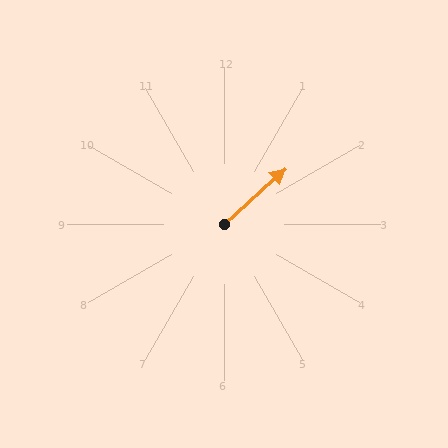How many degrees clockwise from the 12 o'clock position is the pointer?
Approximately 48 degrees.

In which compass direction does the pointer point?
Northeast.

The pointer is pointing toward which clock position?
Roughly 2 o'clock.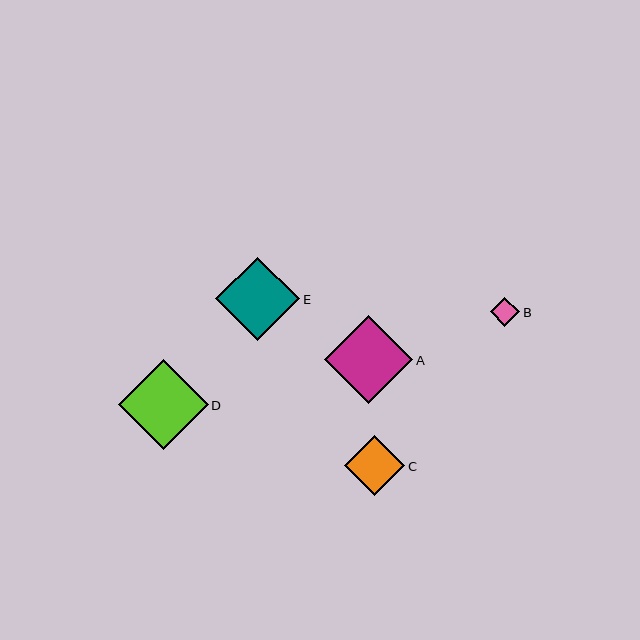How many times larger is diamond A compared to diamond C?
Diamond A is approximately 1.5 times the size of diamond C.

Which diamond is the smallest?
Diamond B is the smallest with a size of approximately 29 pixels.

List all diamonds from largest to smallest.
From largest to smallest: D, A, E, C, B.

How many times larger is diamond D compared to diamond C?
Diamond D is approximately 1.5 times the size of diamond C.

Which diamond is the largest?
Diamond D is the largest with a size of approximately 90 pixels.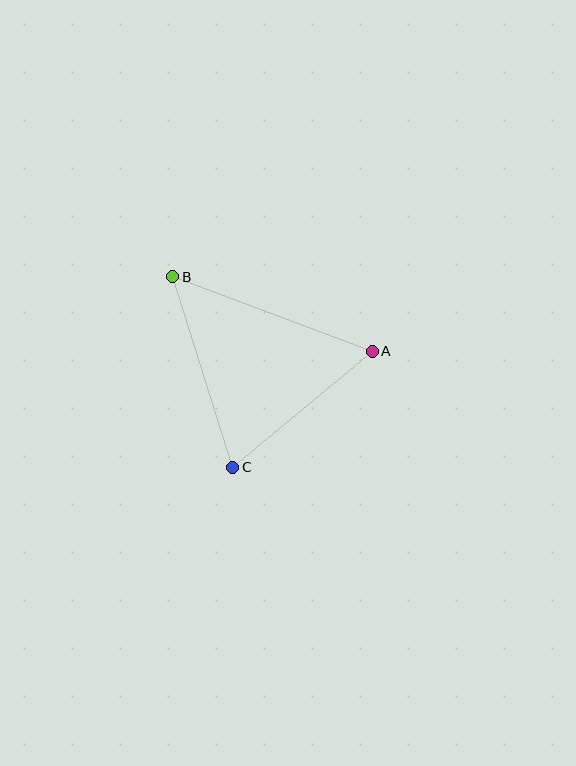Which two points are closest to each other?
Points A and C are closest to each other.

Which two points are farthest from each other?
Points A and B are farthest from each other.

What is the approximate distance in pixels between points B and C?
The distance between B and C is approximately 200 pixels.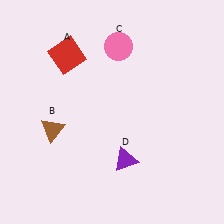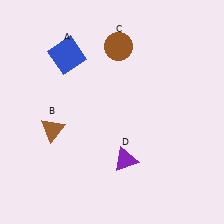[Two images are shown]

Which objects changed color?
A changed from red to blue. C changed from pink to brown.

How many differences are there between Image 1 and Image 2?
There are 2 differences between the two images.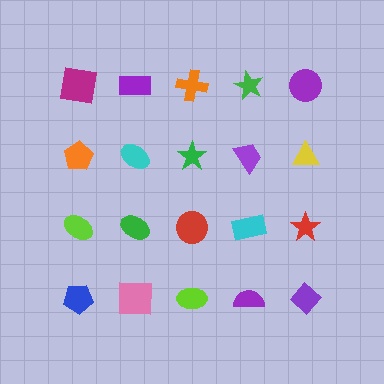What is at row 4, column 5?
A purple diamond.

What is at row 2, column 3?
A green star.